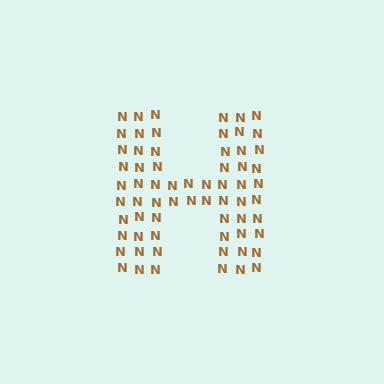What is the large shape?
The large shape is the letter H.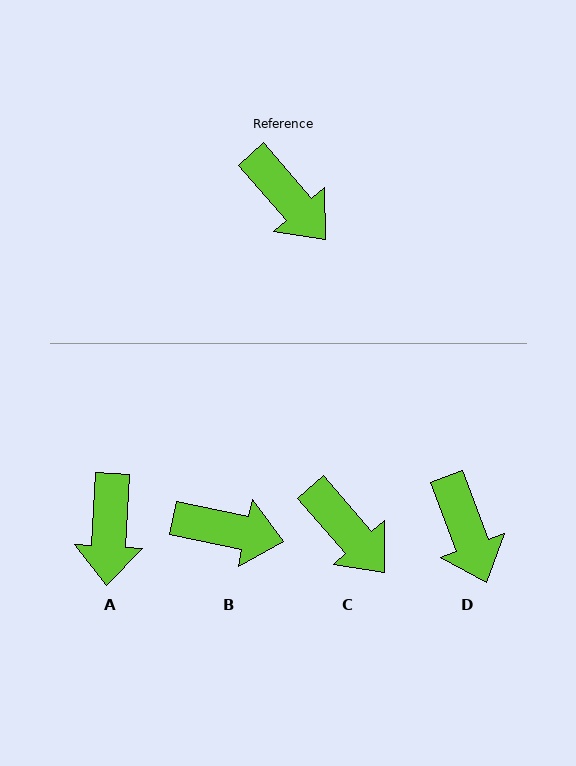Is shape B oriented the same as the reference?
No, it is off by about 37 degrees.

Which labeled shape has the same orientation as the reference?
C.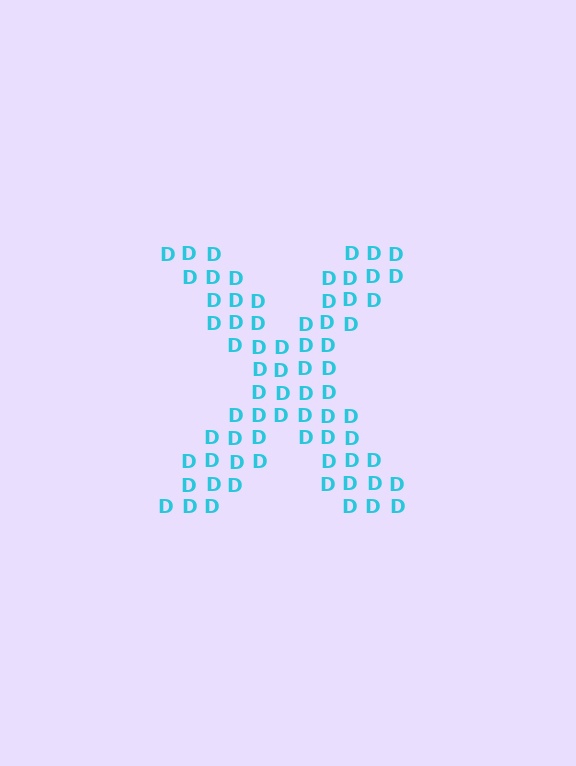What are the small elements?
The small elements are letter D's.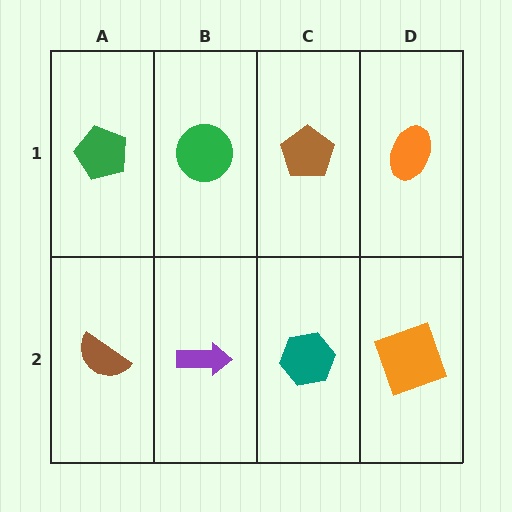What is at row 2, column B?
A purple arrow.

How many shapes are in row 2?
4 shapes.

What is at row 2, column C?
A teal hexagon.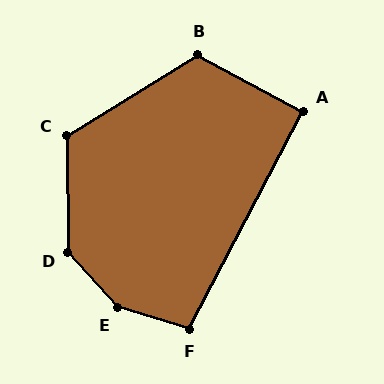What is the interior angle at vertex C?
Approximately 121 degrees (obtuse).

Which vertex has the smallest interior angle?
A, at approximately 91 degrees.